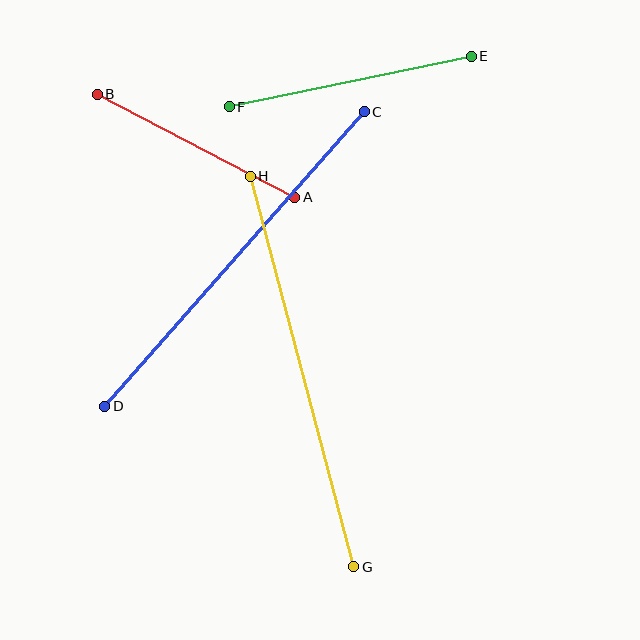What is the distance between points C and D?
The distance is approximately 393 pixels.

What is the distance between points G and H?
The distance is approximately 404 pixels.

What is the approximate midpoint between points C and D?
The midpoint is at approximately (234, 259) pixels.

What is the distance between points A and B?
The distance is approximately 223 pixels.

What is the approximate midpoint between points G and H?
The midpoint is at approximately (302, 371) pixels.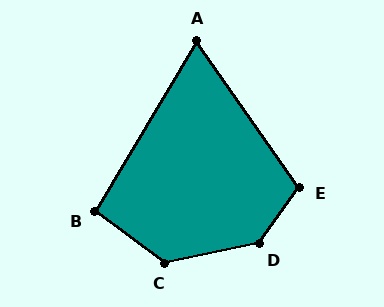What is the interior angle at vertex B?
Approximately 96 degrees (obtuse).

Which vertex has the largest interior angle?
D, at approximately 137 degrees.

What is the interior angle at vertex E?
Approximately 110 degrees (obtuse).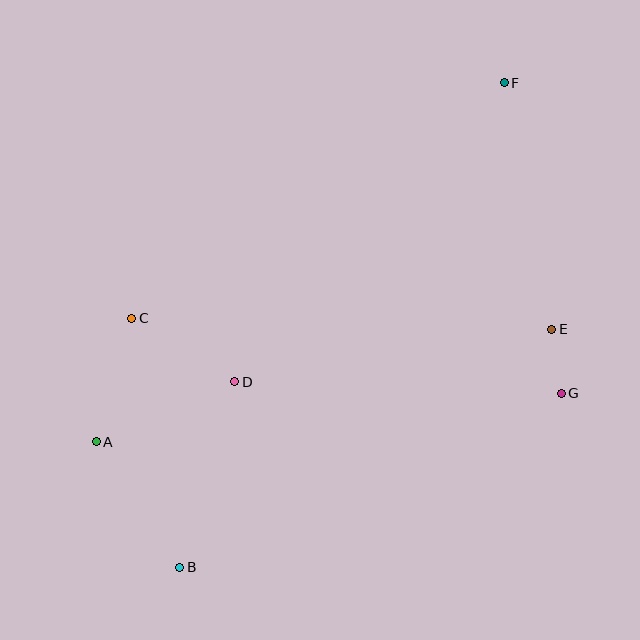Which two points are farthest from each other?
Points B and F are farthest from each other.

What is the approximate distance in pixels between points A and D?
The distance between A and D is approximately 151 pixels.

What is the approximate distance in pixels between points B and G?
The distance between B and G is approximately 419 pixels.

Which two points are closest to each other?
Points E and G are closest to each other.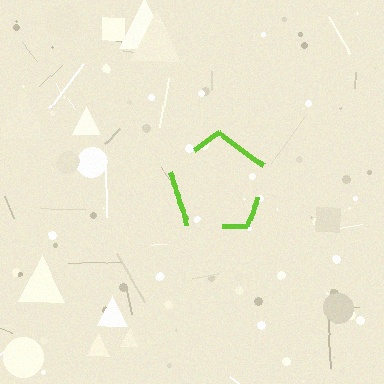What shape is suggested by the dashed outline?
The dashed outline suggests a pentagon.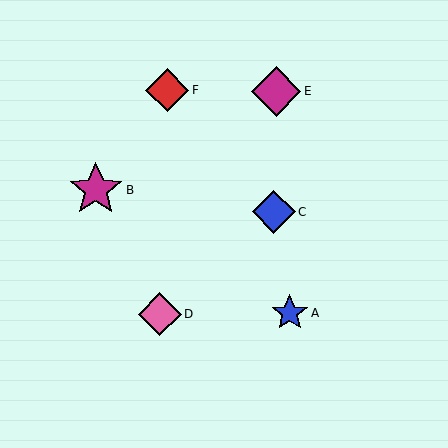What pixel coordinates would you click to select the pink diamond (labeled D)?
Click at (160, 314) to select the pink diamond D.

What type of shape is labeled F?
Shape F is a red diamond.